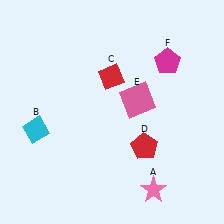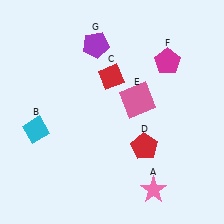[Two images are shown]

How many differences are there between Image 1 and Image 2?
There is 1 difference between the two images.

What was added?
A purple pentagon (G) was added in Image 2.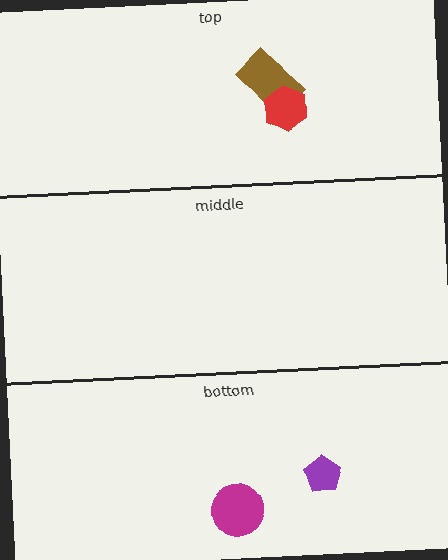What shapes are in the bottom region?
The purple pentagon, the magenta circle.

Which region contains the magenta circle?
The bottom region.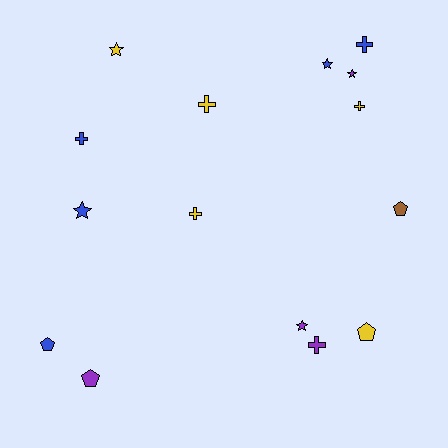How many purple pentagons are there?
There is 1 purple pentagon.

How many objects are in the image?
There are 15 objects.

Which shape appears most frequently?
Cross, with 6 objects.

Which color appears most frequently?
Yellow, with 5 objects.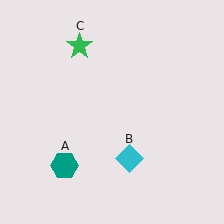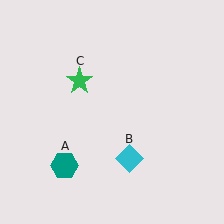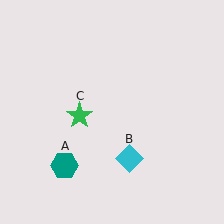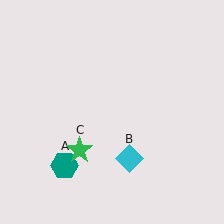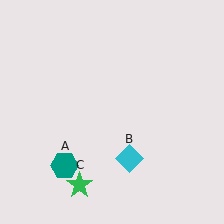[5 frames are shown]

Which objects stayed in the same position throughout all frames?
Teal hexagon (object A) and cyan diamond (object B) remained stationary.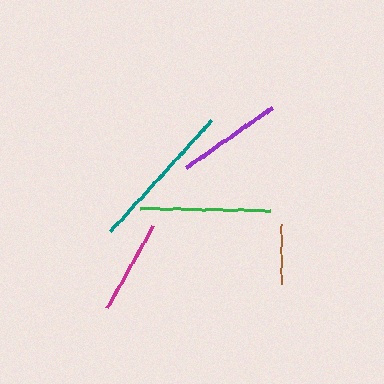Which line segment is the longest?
The teal line is the longest at approximately 150 pixels.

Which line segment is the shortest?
The brown line is the shortest at approximately 61 pixels.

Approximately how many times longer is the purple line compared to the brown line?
The purple line is approximately 1.7 times the length of the brown line.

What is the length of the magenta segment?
The magenta segment is approximately 94 pixels long.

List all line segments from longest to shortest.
From longest to shortest: teal, green, purple, magenta, brown.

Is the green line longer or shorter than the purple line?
The green line is longer than the purple line.